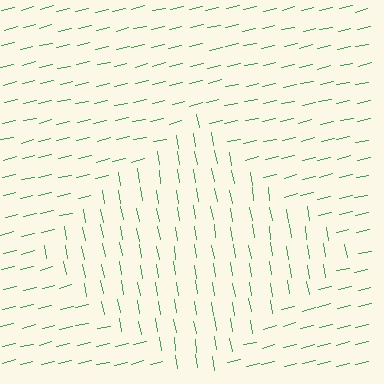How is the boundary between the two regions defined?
The boundary is defined purely by a change in line orientation (approximately 87 degrees difference). All lines are the same color and thickness.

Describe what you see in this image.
The image is filled with small green line segments. A diamond region in the image has lines oriented differently from the surrounding lines, creating a visible texture boundary.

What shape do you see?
I see a diamond.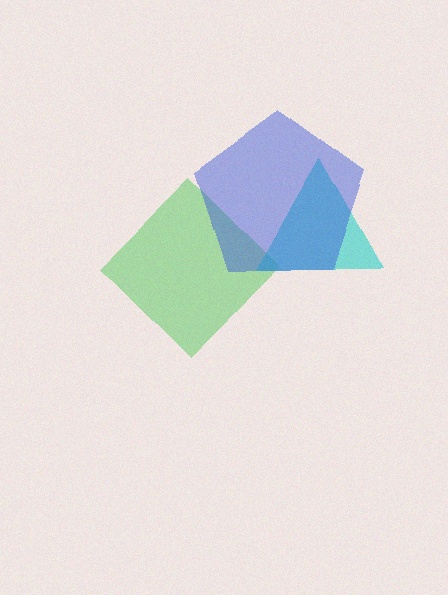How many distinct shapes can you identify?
There are 3 distinct shapes: a green diamond, a cyan triangle, a blue pentagon.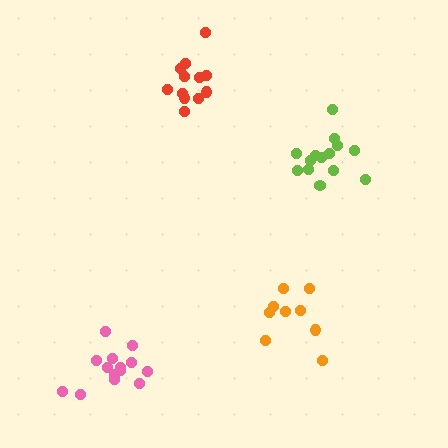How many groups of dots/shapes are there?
There are 4 groups.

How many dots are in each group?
Group 1: 14 dots, Group 2: 14 dots, Group 3: 9 dots, Group 4: 12 dots (49 total).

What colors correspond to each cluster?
The clusters are colored: lime, pink, orange, red.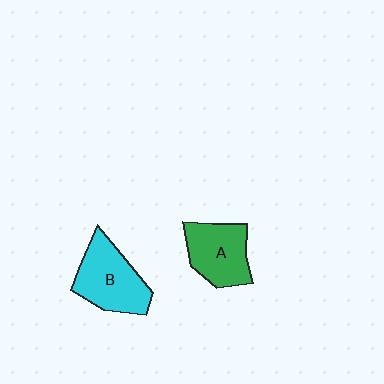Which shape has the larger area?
Shape B (cyan).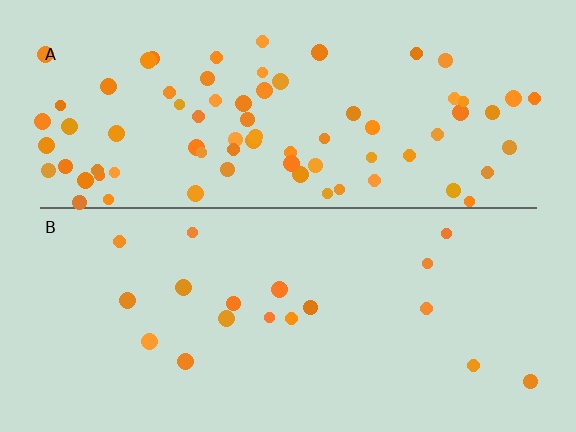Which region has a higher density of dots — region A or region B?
A (the top).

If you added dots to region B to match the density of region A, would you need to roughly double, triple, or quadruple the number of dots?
Approximately quadruple.